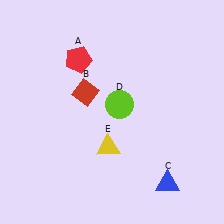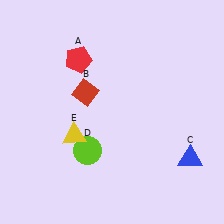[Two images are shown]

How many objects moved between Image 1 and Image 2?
3 objects moved between the two images.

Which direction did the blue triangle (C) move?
The blue triangle (C) moved up.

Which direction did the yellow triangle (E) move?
The yellow triangle (E) moved left.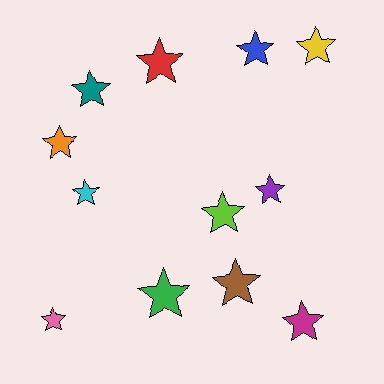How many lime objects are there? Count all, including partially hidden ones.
There is 1 lime object.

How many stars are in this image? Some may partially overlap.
There are 12 stars.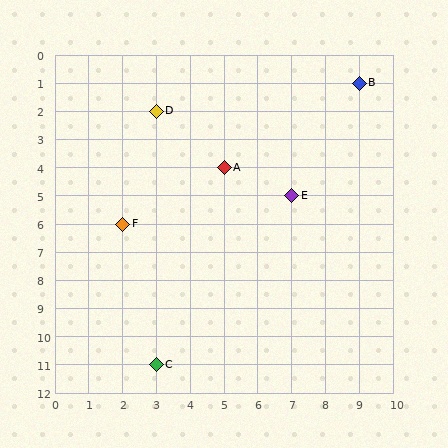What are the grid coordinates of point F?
Point F is at grid coordinates (2, 6).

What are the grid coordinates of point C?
Point C is at grid coordinates (3, 11).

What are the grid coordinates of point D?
Point D is at grid coordinates (3, 2).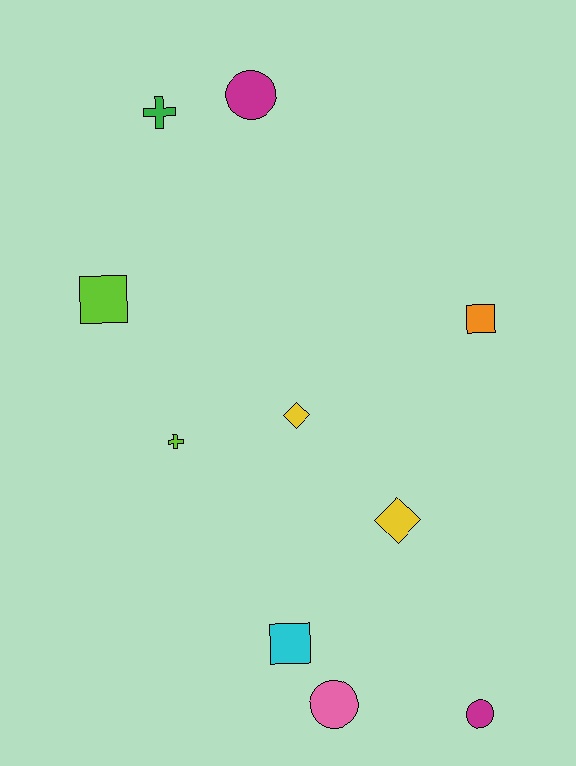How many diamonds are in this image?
There are 2 diamonds.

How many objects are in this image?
There are 10 objects.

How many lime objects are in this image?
There are 2 lime objects.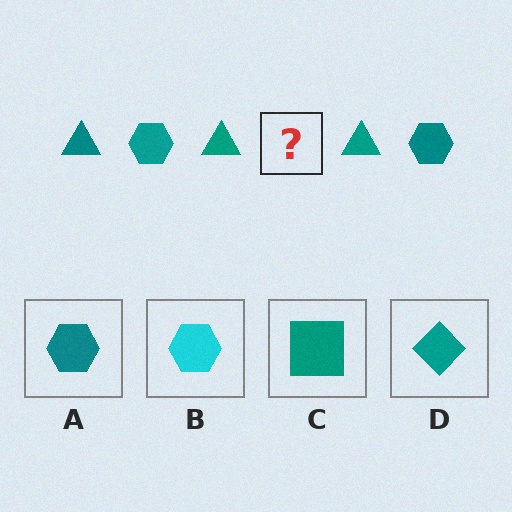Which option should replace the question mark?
Option A.